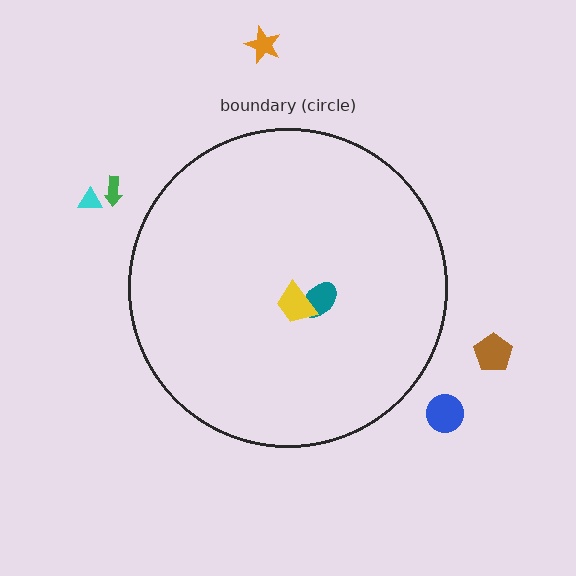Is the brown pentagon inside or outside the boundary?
Outside.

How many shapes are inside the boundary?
2 inside, 5 outside.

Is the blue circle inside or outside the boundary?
Outside.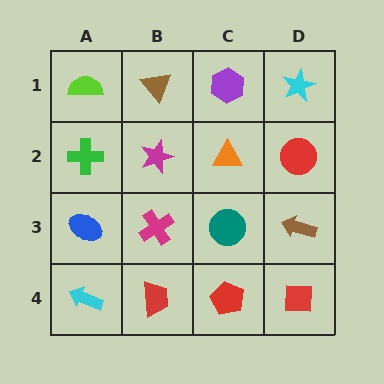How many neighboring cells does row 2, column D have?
3.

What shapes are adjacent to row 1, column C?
An orange triangle (row 2, column C), a brown triangle (row 1, column B), a cyan star (row 1, column D).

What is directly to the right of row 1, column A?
A brown triangle.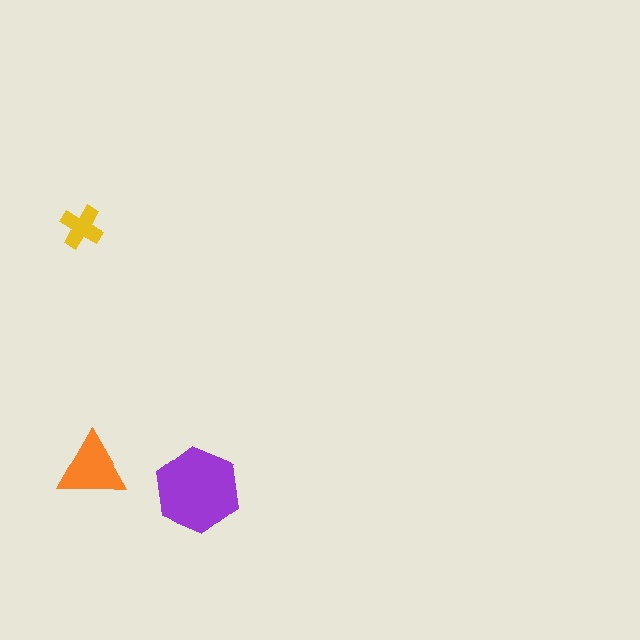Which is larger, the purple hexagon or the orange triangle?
The purple hexagon.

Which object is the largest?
The purple hexagon.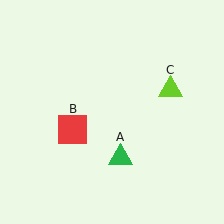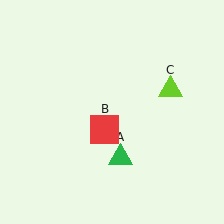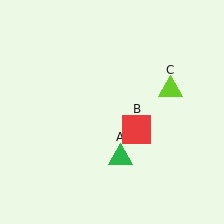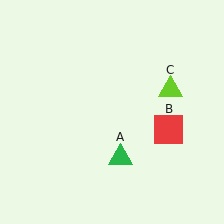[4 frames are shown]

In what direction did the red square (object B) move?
The red square (object B) moved right.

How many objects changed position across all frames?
1 object changed position: red square (object B).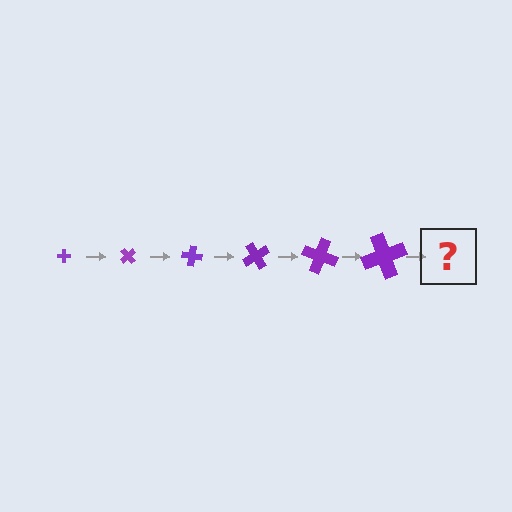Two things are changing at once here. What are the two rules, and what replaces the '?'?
The two rules are that the cross grows larger each step and it rotates 50 degrees each step. The '?' should be a cross, larger than the previous one and rotated 300 degrees from the start.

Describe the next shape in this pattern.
It should be a cross, larger than the previous one and rotated 300 degrees from the start.